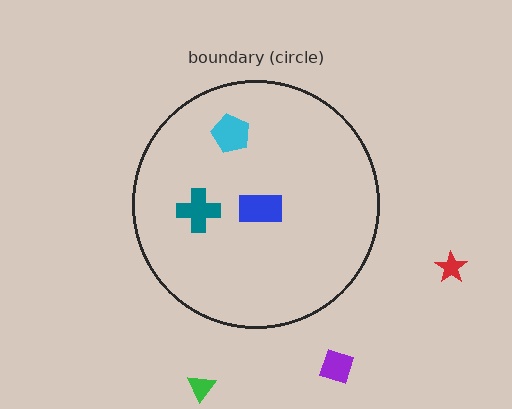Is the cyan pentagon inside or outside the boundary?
Inside.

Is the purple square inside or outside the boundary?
Outside.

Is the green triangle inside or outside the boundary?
Outside.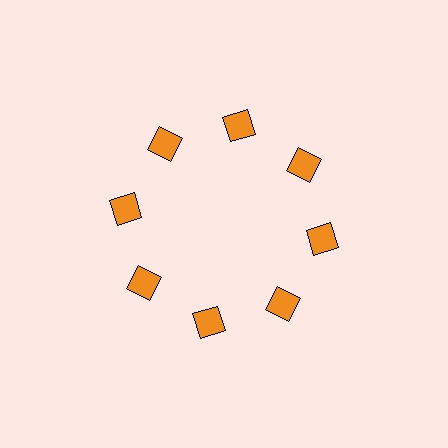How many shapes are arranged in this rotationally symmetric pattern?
There are 8 shapes, arranged in 8 groups of 1.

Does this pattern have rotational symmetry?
Yes, this pattern has 8-fold rotational symmetry. It looks the same after rotating 45 degrees around the center.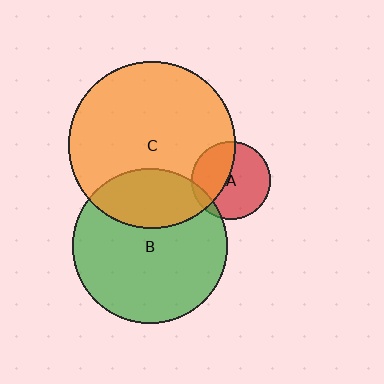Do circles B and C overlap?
Yes.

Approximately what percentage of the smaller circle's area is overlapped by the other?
Approximately 25%.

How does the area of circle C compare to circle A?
Approximately 4.5 times.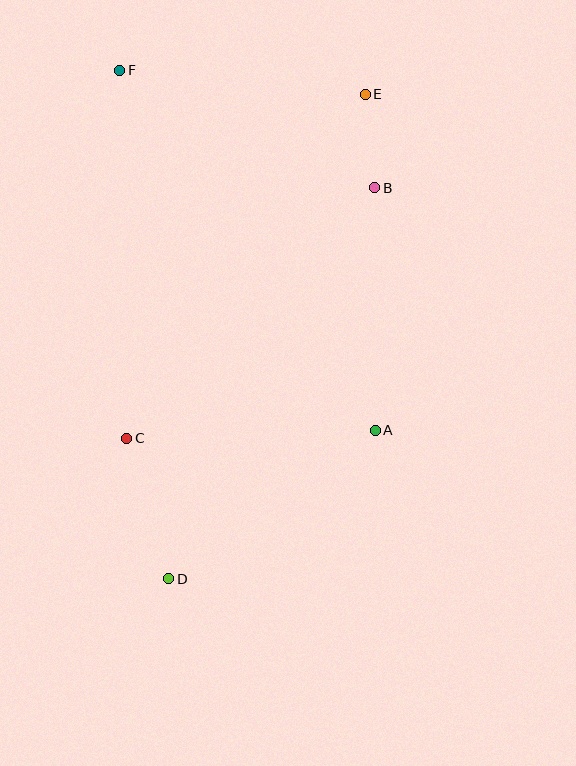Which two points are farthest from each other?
Points D and E are farthest from each other.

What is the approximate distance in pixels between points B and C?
The distance between B and C is approximately 352 pixels.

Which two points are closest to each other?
Points B and E are closest to each other.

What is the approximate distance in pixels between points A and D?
The distance between A and D is approximately 254 pixels.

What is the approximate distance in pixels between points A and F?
The distance between A and F is approximately 441 pixels.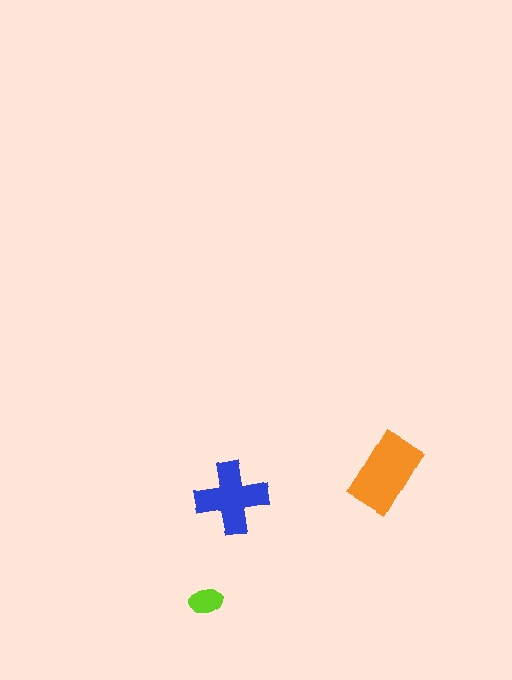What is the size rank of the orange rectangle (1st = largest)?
1st.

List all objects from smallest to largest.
The lime ellipse, the blue cross, the orange rectangle.